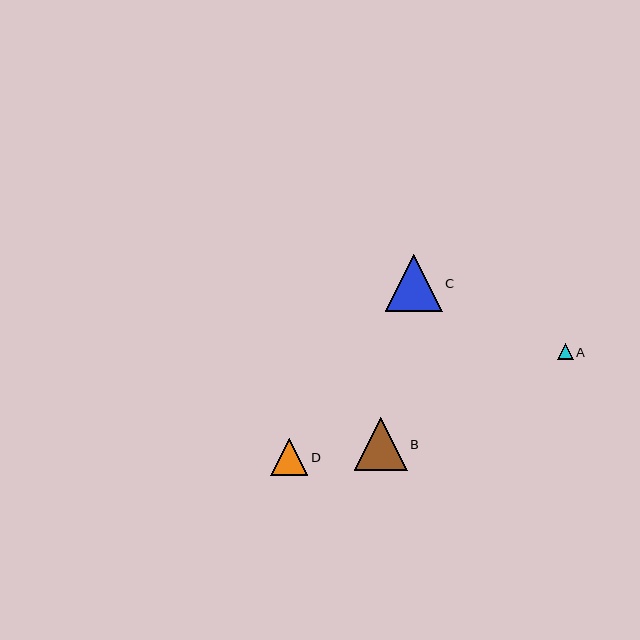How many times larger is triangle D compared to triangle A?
Triangle D is approximately 2.4 times the size of triangle A.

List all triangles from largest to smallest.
From largest to smallest: C, B, D, A.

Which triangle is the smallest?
Triangle A is the smallest with a size of approximately 16 pixels.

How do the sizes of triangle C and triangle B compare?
Triangle C and triangle B are approximately the same size.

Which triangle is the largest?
Triangle C is the largest with a size of approximately 57 pixels.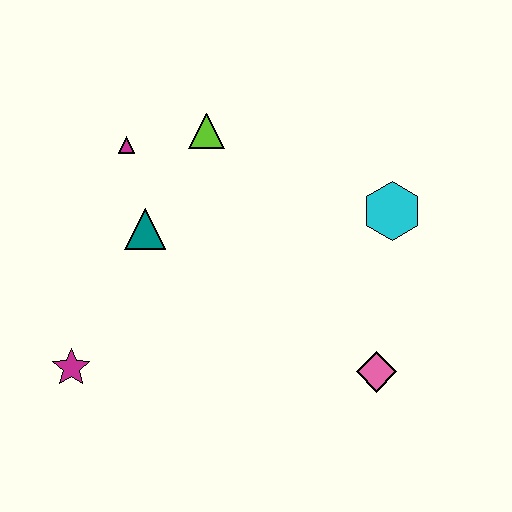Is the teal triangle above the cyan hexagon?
No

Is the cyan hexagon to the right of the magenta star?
Yes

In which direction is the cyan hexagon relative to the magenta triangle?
The cyan hexagon is to the right of the magenta triangle.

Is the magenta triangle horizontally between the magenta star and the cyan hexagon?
Yes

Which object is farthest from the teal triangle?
The pink diamond is farthest from the teal triangle.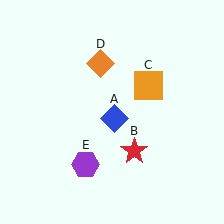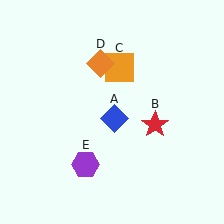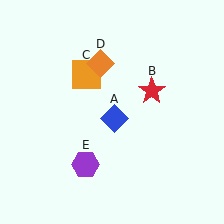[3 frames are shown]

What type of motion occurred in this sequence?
The red star (object B), orange square (object C) rotated counterclockwise around the center of the scene.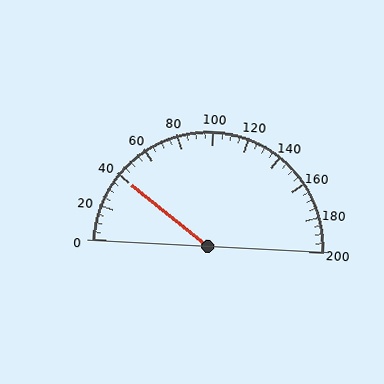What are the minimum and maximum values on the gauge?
The gauge ranges from 0 to 200.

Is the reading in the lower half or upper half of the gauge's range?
The reading is in the lower half of the range (0 to 200).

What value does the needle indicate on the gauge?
The needle indicates approximately 40.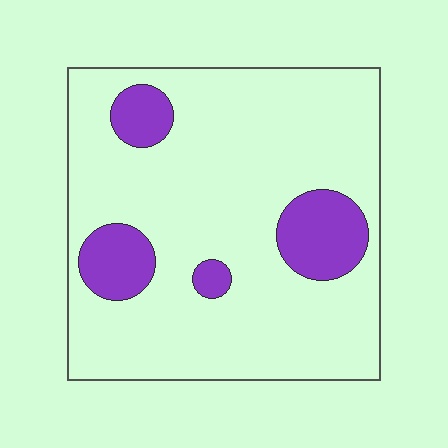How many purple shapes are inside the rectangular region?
4.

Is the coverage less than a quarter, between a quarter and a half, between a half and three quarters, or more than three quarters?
Less than a quarter.